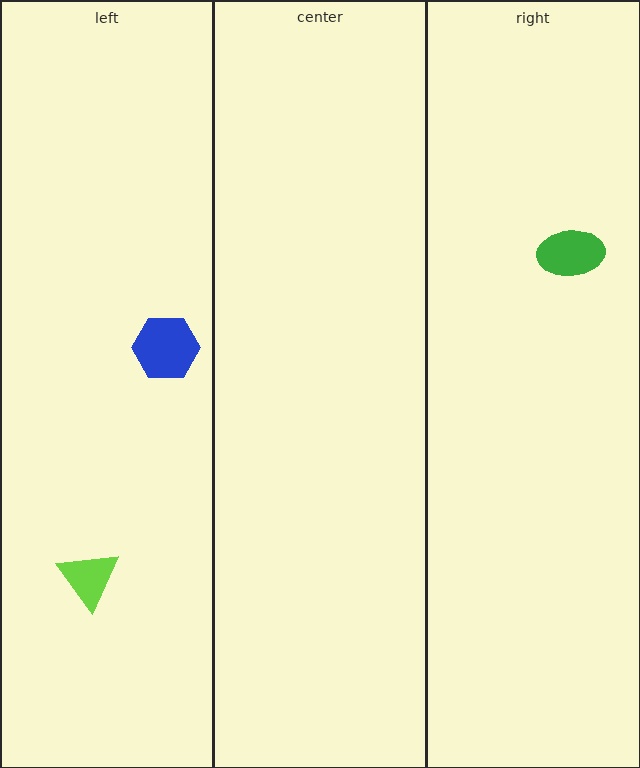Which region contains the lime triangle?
The left region.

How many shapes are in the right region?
1.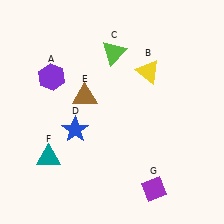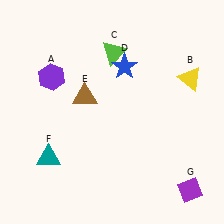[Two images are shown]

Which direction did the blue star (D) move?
The blue star (D) moved up.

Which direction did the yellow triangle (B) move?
The yellow triangle (B) moved right.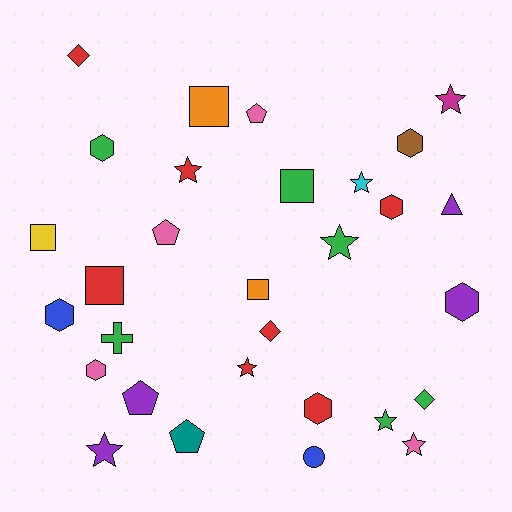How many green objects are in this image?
There are 6 green objects.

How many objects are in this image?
There are 30 objects.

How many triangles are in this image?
There is 1 triangle.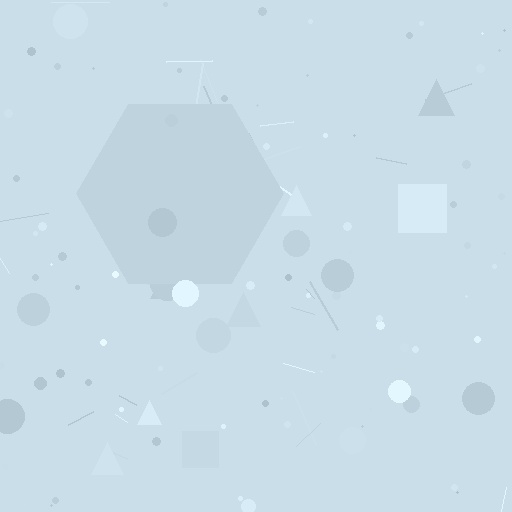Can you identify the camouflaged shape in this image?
The camouflaged shape is a hexagon.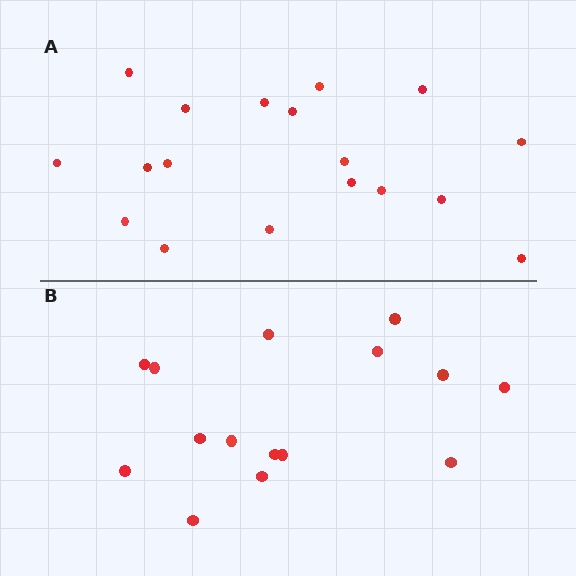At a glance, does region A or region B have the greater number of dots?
Region A (the top region) has more dots.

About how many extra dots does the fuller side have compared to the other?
Region A has just a few more — roughly 2 or 3 more dots than region B.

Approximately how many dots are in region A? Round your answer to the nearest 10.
About 20 dots. (The exact count is 18, which rounds to 20.)